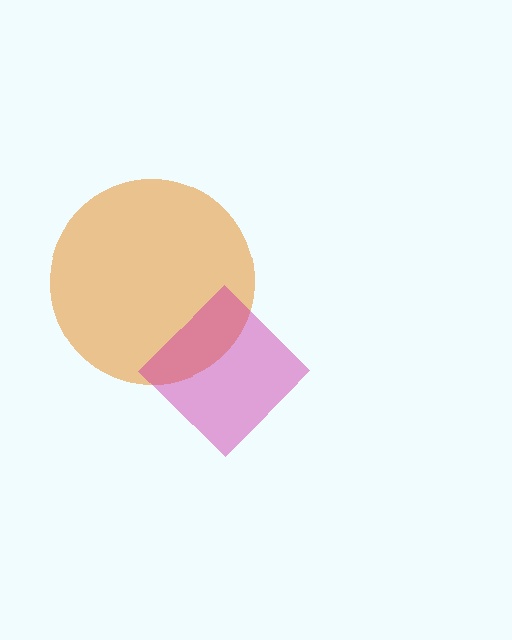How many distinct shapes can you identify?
There are 2 distinct shapes: an orange circle, a magenta diamond.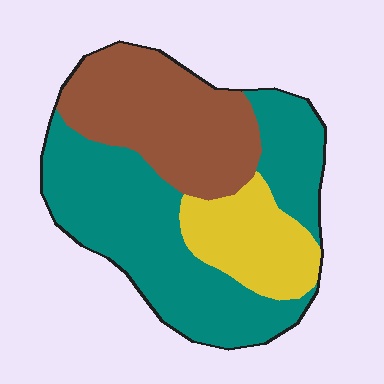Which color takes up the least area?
Yellow, at roughly 20%.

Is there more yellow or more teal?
Teal.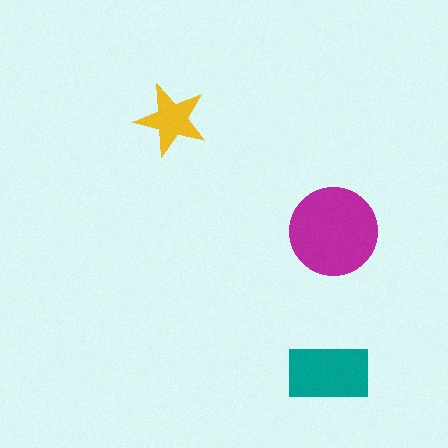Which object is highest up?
The yellow star is topmost.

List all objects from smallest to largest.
The yellow star, the teal rectangle, the magenta circle.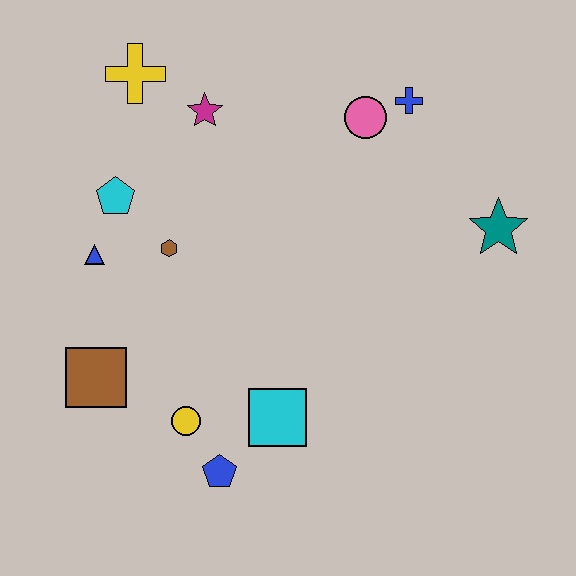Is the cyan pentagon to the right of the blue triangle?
Yes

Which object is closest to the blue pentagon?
The yellow circle is closest to the blue pentagon.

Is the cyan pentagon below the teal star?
No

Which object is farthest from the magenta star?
The blue pentagon is farthest from the magenta star.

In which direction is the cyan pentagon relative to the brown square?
The cyan pentagon is above the brown square.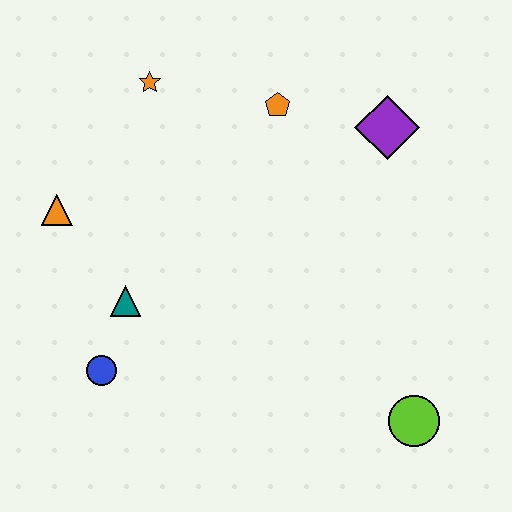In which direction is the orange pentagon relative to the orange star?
The orange pentagon is to the right of the orange star.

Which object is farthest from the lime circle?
The orange star is farthest from the lime circle.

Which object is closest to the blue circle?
The teal triangle is closest to the blue circle.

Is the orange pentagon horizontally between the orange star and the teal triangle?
No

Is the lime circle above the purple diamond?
No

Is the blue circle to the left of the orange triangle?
No